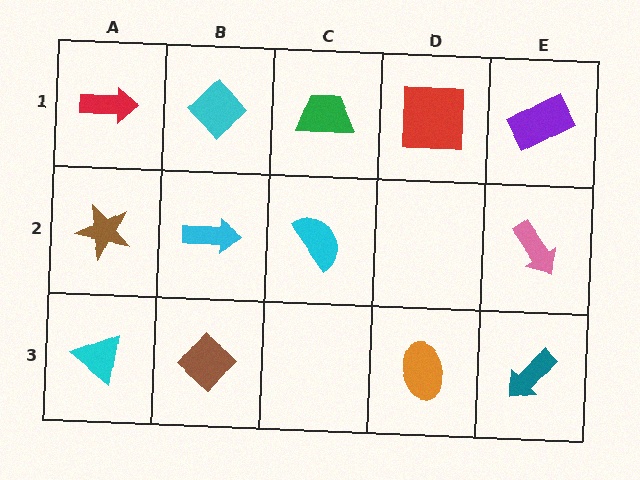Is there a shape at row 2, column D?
No, that cell is empty.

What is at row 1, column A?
A red arrow.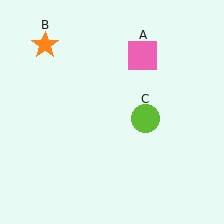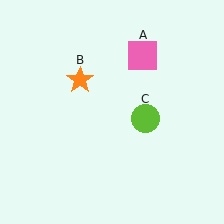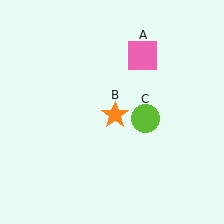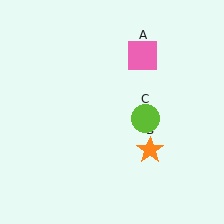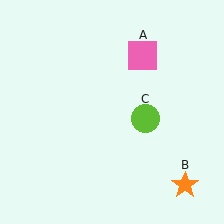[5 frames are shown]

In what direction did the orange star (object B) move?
The orange star (object B) moved down and to the right.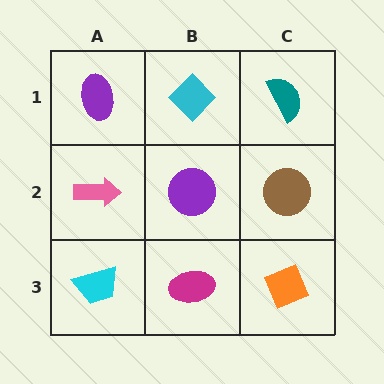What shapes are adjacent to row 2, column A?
A purple ellipse (row 1, column A), a cyan trapezoid (row 3, column A), a purple circle (row 2, column B).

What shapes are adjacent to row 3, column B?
A purple circle (row 2, column B), a cyan trapezoid (row 3, column A), an orange diamond (row 3, column C).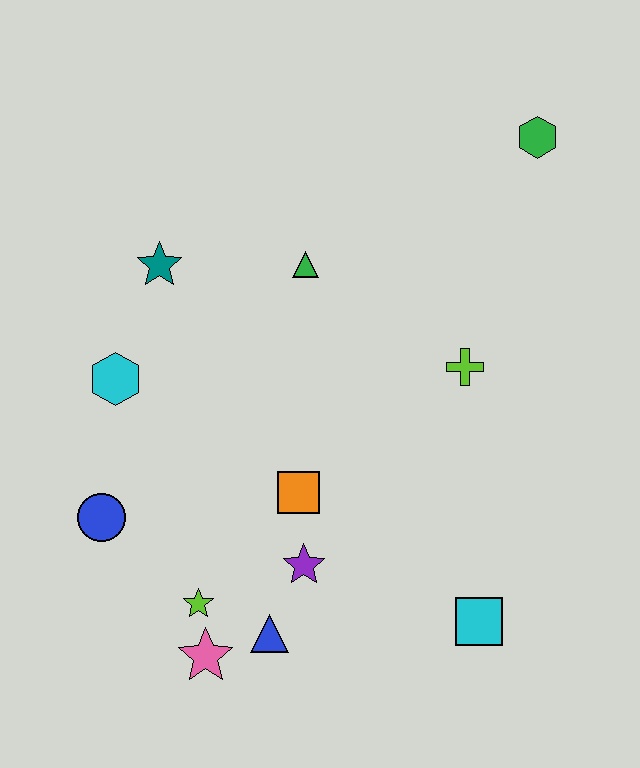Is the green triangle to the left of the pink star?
No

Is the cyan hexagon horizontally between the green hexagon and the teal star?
No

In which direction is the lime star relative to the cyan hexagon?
The lime star is below the cyan hexagon.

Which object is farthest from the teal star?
The cyan square is farthest from the teal star.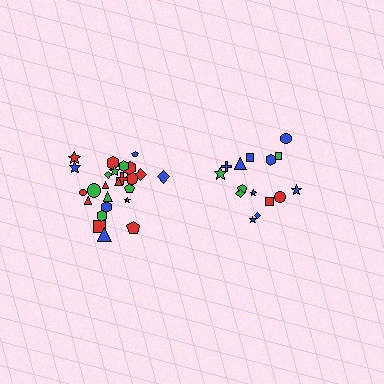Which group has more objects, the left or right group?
The left group.